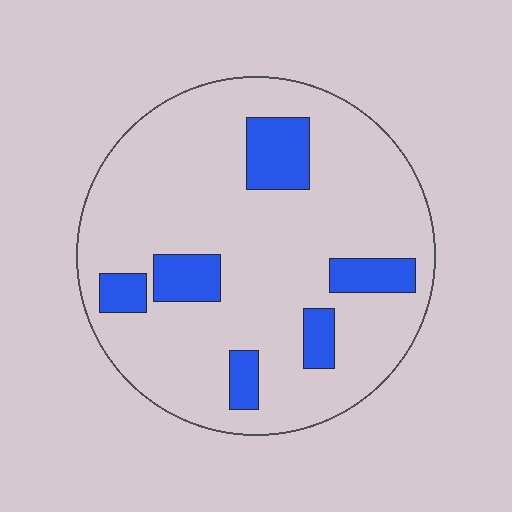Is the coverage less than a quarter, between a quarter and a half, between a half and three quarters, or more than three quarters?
Less than a quarter.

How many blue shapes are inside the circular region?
6.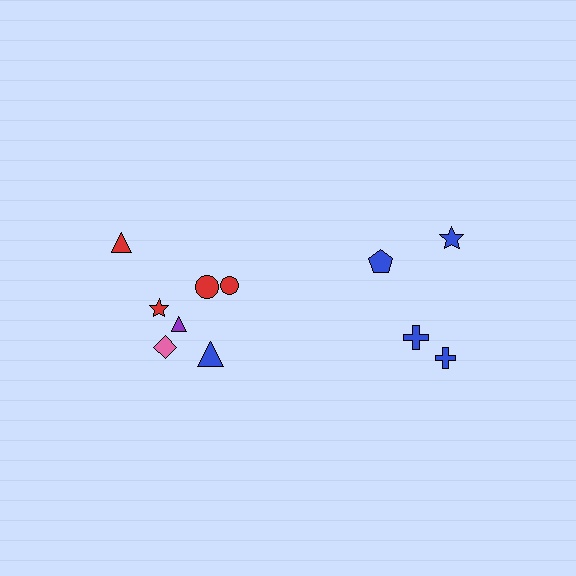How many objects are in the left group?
There are 7 objects.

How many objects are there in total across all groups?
There are 11 objects.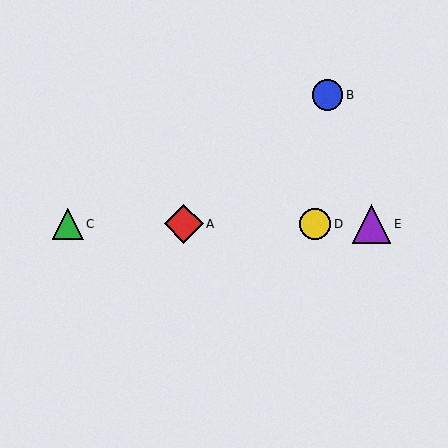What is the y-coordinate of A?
Object A is at y≈224.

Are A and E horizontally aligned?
Yes, both are at y≈224.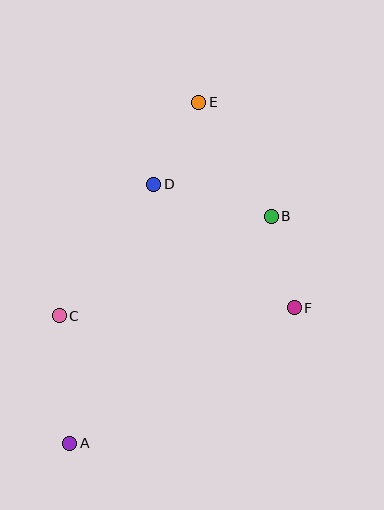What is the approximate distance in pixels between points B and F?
The distance between B and F is approximately 94 pixels.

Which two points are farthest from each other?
Points A and E are farthest from each other.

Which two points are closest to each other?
Points D and E are closest to each other.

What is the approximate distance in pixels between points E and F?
The distance between E and F is approximately 227 pixels.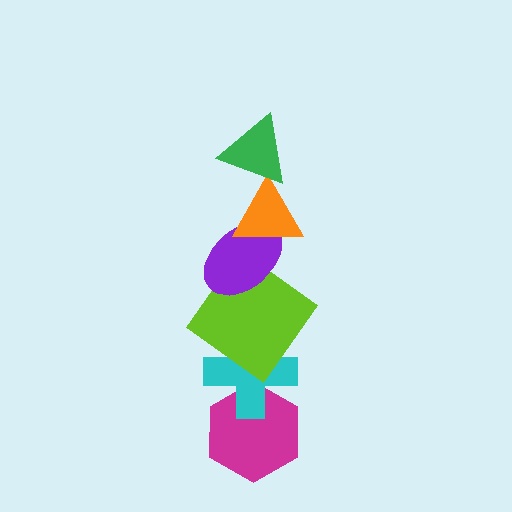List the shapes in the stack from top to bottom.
From top to bottom: the green triangle, the orange triangle, the purple ellipse, the lime diamond, the cyan cross, the magenta hexagon.